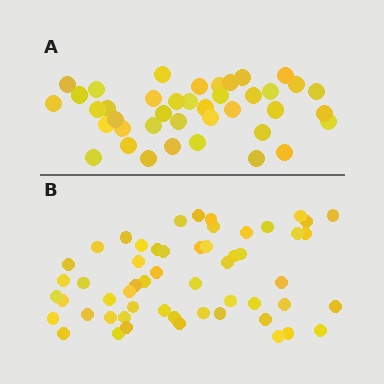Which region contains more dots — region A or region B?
Region B (the bottom region) has more dots.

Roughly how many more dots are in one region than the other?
Region B has approximately 15 more dots than region A.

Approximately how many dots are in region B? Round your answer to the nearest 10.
About 60 dots. (The exact count is 55, which rounds to 60.)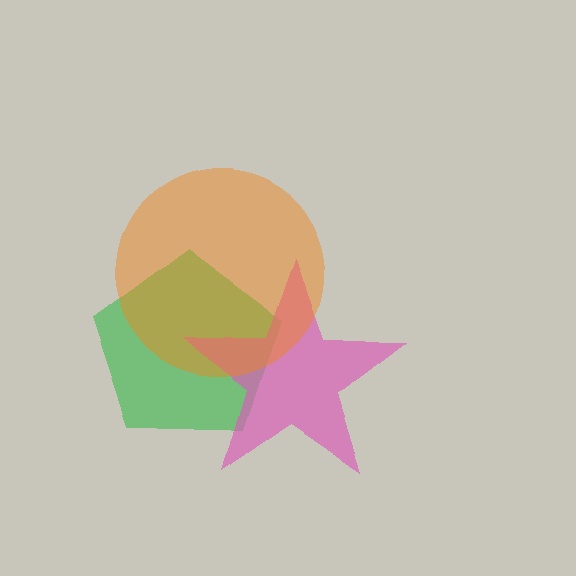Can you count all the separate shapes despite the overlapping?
Yes, there are 3 separate shapes.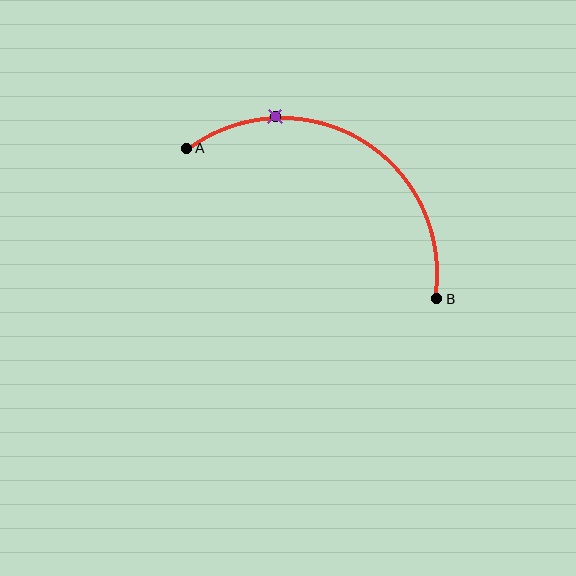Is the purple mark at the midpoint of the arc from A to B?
No. The purple mark lies on the arc but is closer to endpoint A. The arc midpoint would be at the point on the curve equidistant along the arc from both A and B.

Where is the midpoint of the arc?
The arc midpoint is the point on the curve farthest from the straight line joining A and B. It sits above that line.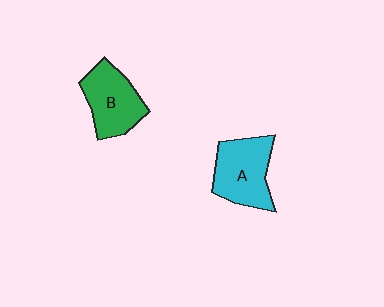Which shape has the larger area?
Shape A (cyan).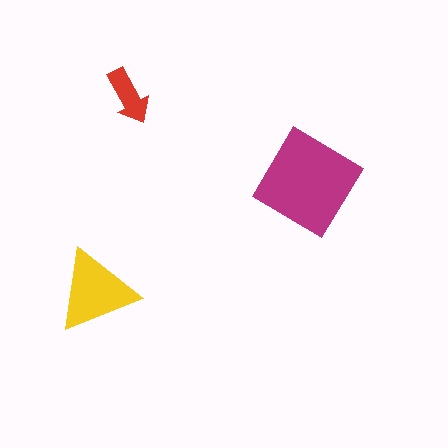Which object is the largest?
The magenta diamond.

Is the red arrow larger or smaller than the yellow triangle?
Smaller.